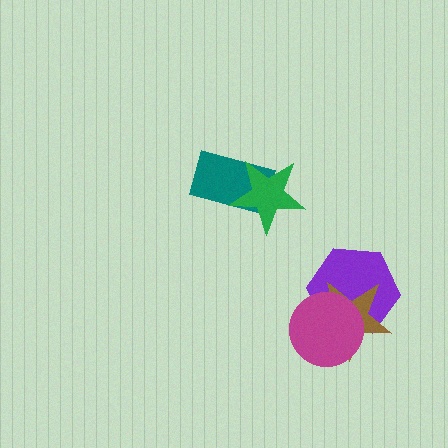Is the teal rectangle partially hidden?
Yes, it is partially covered by another shape.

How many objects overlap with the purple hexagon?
2 objects overlap with the purple hexagon.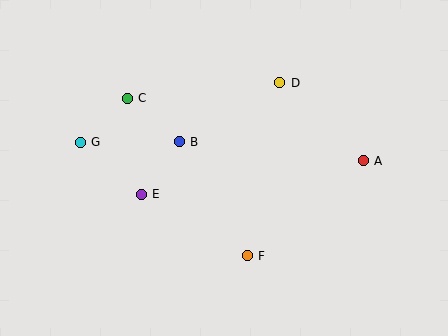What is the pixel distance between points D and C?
The distance between D and C is 153 pixels.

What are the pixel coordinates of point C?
Point C is at (127, 98).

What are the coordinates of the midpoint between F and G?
The midpoint between F and G is at (164, 199).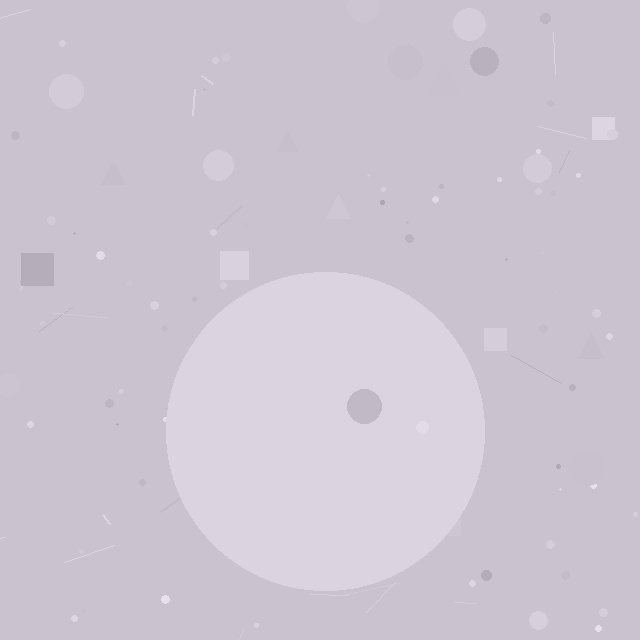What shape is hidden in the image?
A circle is hidden in the image.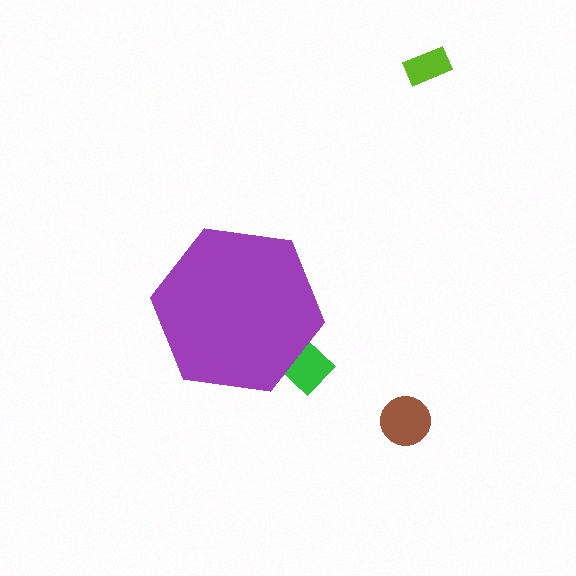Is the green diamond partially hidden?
Yes, the green diamond is partially hidden behind the purple hexagon.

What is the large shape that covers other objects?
A purple hexagon.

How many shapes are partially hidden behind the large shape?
1 shape is partially hidden.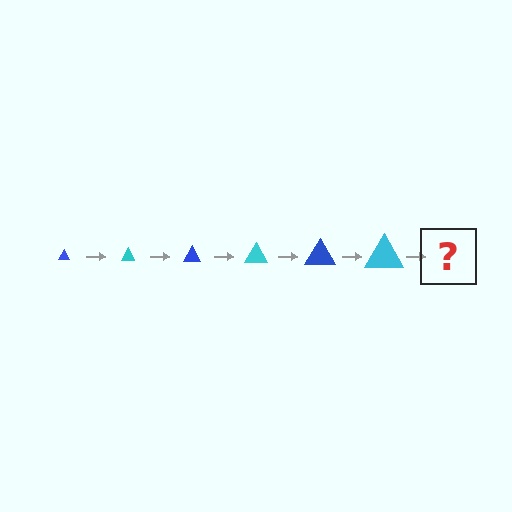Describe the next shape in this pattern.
It should be a blue triangle, larger than the previous one.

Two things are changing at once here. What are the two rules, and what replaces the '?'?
The two rules are that the triangle grows larger each step and the color cycles through blue and cyan. The '?' should be a blue triangle, larger than the previous one.